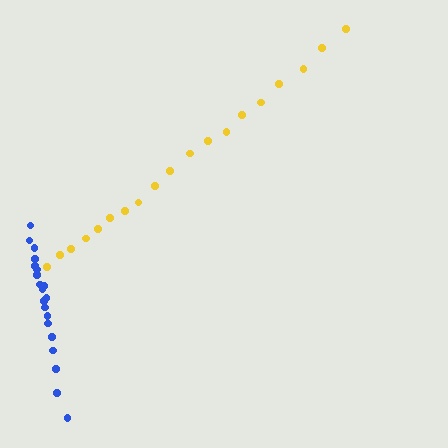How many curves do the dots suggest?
There are 2 distinct paths.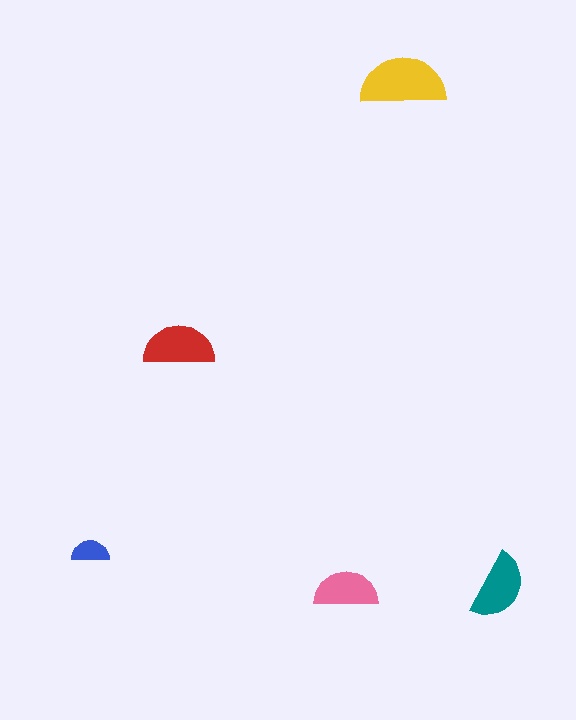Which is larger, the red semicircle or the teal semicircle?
The red one.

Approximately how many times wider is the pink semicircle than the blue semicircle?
About 1.5 times wider.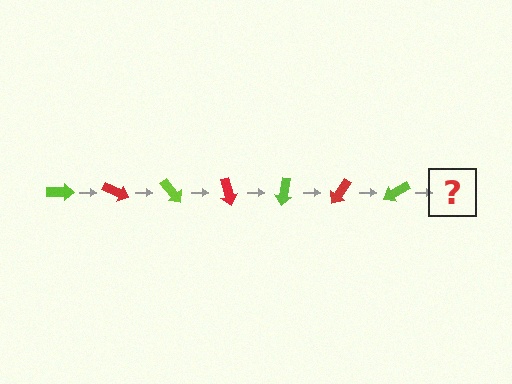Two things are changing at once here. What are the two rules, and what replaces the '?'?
The two rules are that it rotates 25 degrees each step and the color cycles through lime and red. The '?' should be a red arrow, rotated 175 degrees from the start.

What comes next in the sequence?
The next element should be a red arrow, rotated 175 degrees from the start.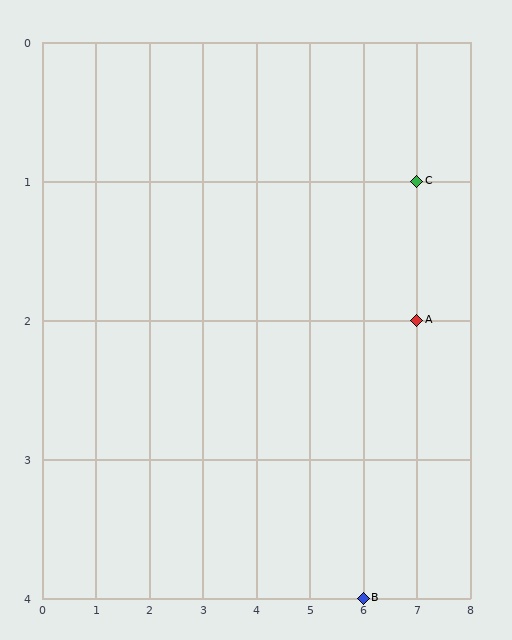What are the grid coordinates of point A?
Point A is at grid coordinates (7, 2).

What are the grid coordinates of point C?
Point C is at grid coordinates (7, 1).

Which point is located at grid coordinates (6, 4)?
Point B is at (6, 4).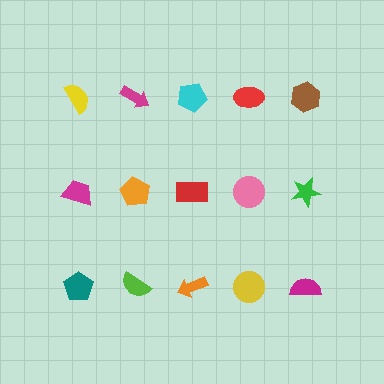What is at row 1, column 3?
A cyan pentagon.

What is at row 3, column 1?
A teal pentagon.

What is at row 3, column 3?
An orange arrow.